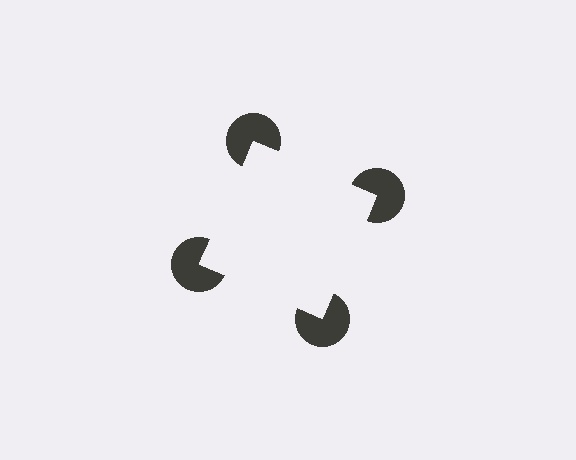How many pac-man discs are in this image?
There are 4 — one at each vertex of the illusory square.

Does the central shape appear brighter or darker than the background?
It typically appears slightly brighter than the background, even though no actual brightness change is drawn.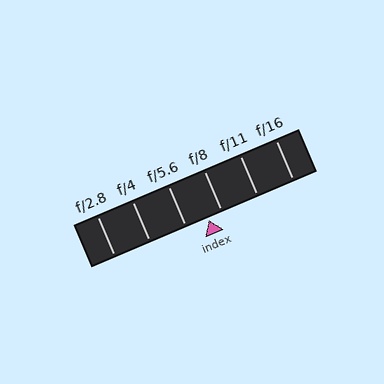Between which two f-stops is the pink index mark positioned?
The index mark is between f/5.6 and f/8.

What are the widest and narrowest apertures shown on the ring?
The widest aperture shown is f/2.8 and the narrowest is f/16.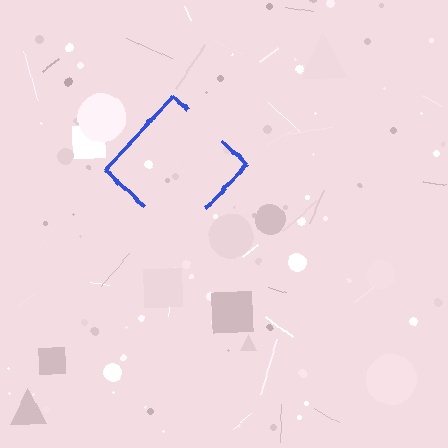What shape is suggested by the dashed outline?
The dashed outline suggests a diamond.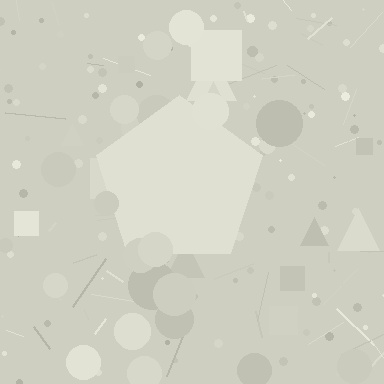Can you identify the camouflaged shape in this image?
The camouflaged shape is a pentagon.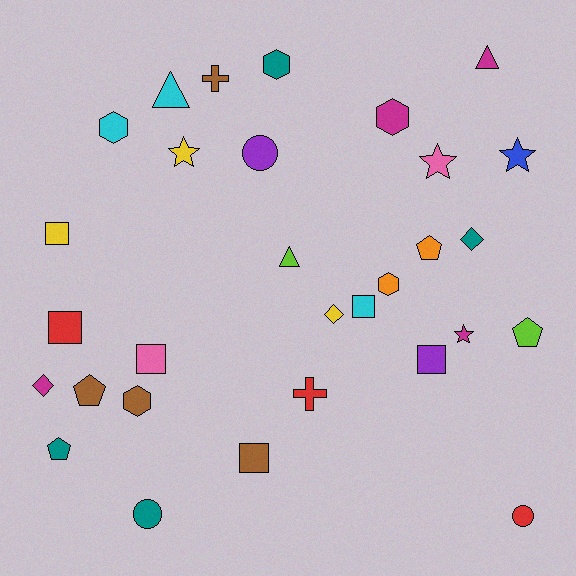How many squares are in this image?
There are 6 squares.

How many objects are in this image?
There are 30 objects.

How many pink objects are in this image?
There are 2 pink objects.